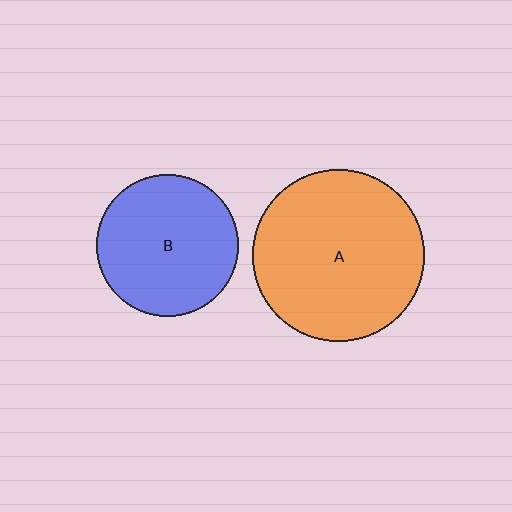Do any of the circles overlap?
No, none of the circles overlap.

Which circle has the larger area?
Circle A (orange).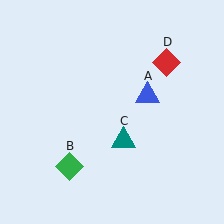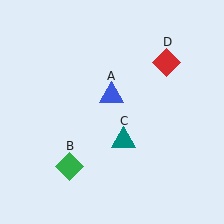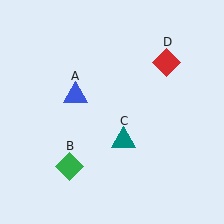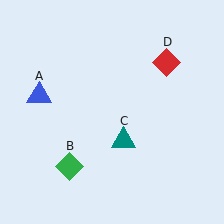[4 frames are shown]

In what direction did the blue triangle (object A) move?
The blue triangle (object A) moved left.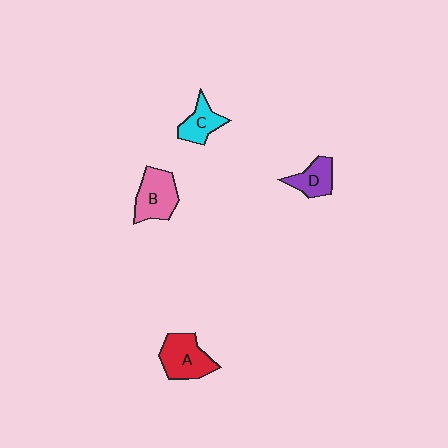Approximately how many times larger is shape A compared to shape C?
Approximately 1.6 times.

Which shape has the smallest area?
Shape C (cyan).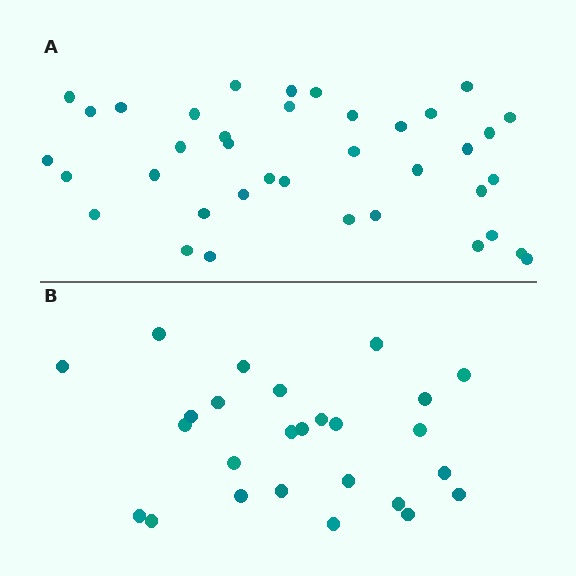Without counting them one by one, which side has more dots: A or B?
Region A (the top region) has more dots.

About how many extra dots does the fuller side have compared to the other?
Region A has roughly 12 or so more dots than region B.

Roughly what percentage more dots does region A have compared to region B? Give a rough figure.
About 45% more.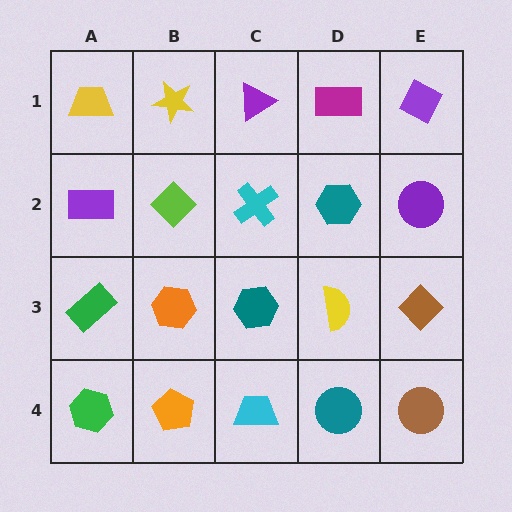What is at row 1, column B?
A yellow star.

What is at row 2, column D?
A teal hexagon.